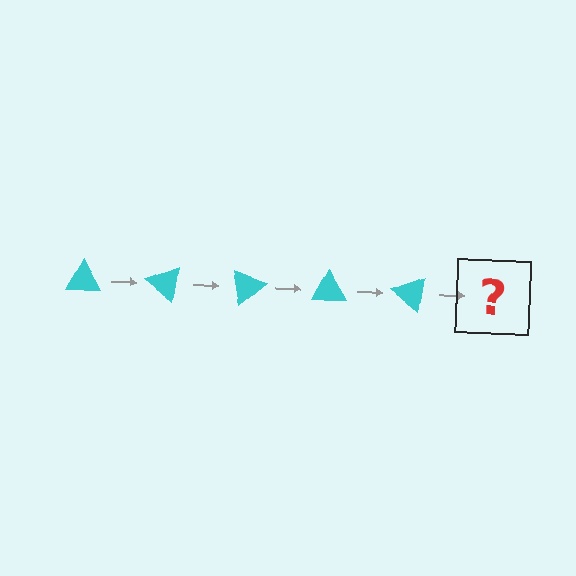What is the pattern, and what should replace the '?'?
The pattern is that the triangle rotates 40 degrees each step. The '?' should be a cyan triangle rotated 200 degrees.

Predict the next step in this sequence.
The next step is a cyan triangle rotated 200 degrees.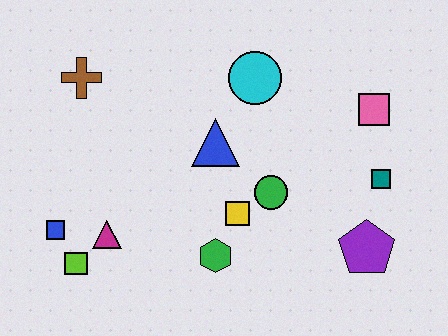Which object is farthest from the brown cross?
The purple pentagon is farthest from the brown cross.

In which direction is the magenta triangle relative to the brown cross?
The magenta triangle is below the brown cross.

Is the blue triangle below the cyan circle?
Yes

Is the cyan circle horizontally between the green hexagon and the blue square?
No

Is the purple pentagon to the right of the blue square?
Yes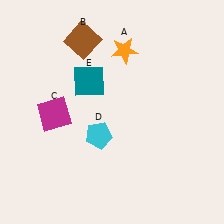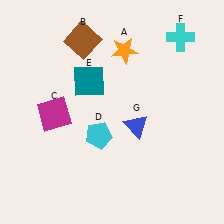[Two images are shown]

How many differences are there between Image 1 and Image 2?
There are 2 differences between the two images.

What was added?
A cyan cross (F), a blue triangle (G) were added in Image 2.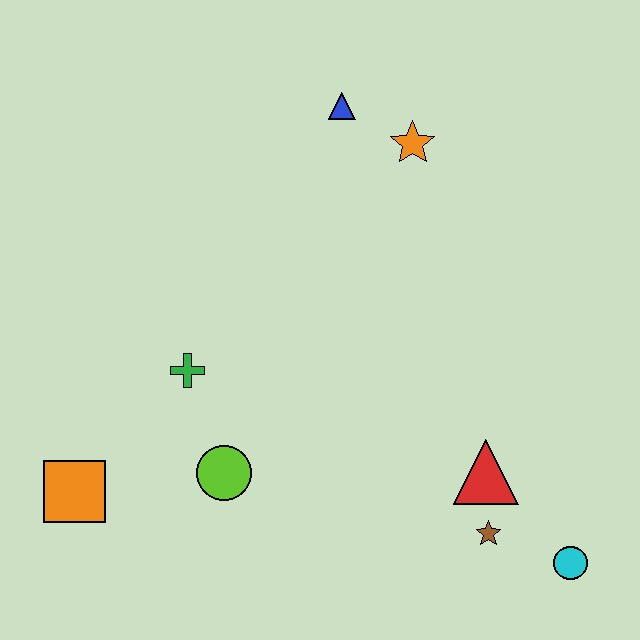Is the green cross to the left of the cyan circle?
Yes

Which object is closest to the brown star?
The red triangle is closest to the brown star.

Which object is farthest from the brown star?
The blue triangle is farthest from the brown star.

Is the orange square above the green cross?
No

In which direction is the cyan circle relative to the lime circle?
The cyan circle is to the right of the lime circle.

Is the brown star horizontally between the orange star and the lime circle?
No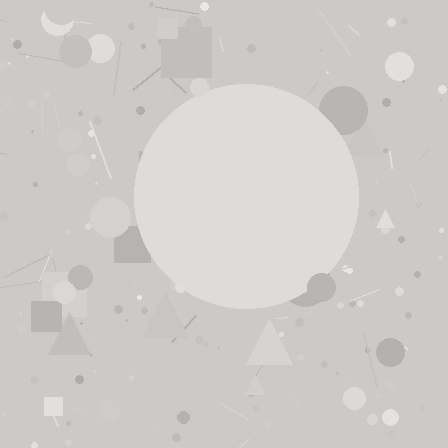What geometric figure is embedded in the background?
A circle is embedded in the background.